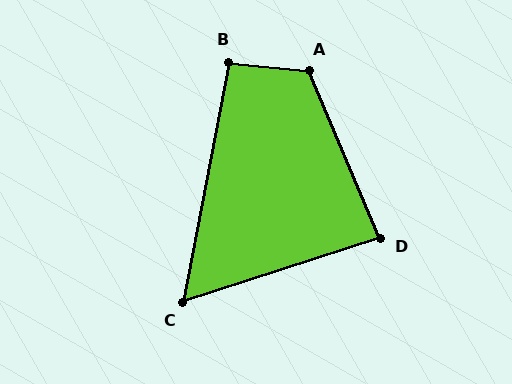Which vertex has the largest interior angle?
A, at approximately 119 degrees.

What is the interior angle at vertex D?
Approximately 85 degrees (approximately right).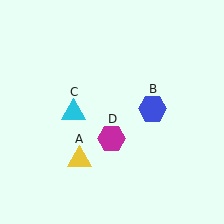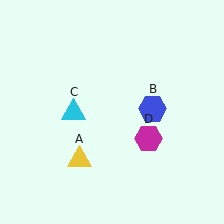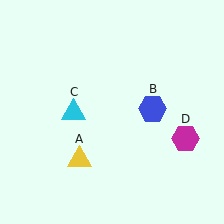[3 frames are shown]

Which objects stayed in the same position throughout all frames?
Yellow triangle (object A) and blue hexagon (object B) and cyan triangle (object C) remained stationary.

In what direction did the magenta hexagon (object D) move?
The magenta hexagon (object D) moved right.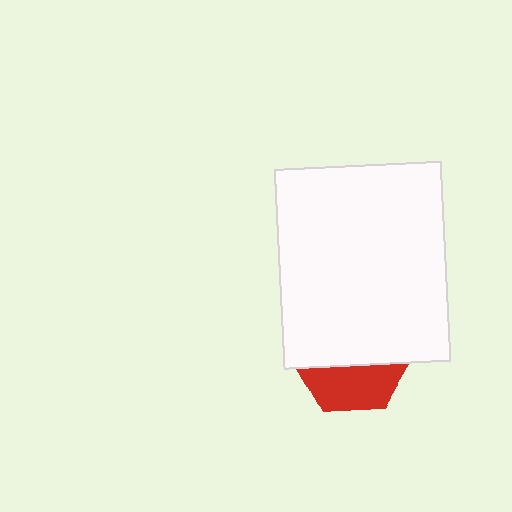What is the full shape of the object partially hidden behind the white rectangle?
The partially hidden object is a red hexagon.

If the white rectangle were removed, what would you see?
You would see the complete red hexagon.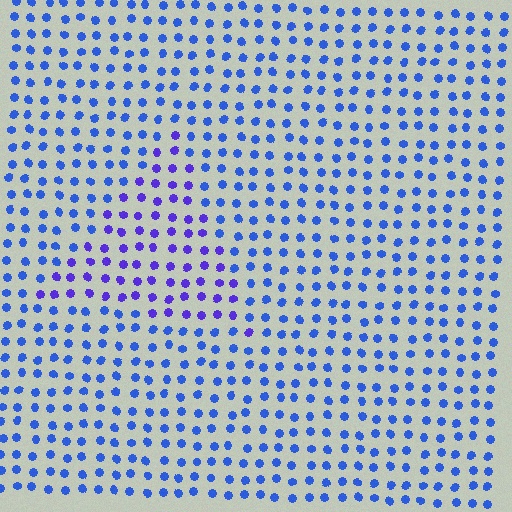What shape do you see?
I see a triangle.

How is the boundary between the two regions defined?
The boundary is defined purely by a slight shift in hue (about 31 degrees). Spacing, size, and orientation are identical on both sides.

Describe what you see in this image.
The image is filled with small blue elements in a uniform arrangement. A triangle-shaped region is visible where the elements are tinted to a slightly different hue, forming a subtle color boundary.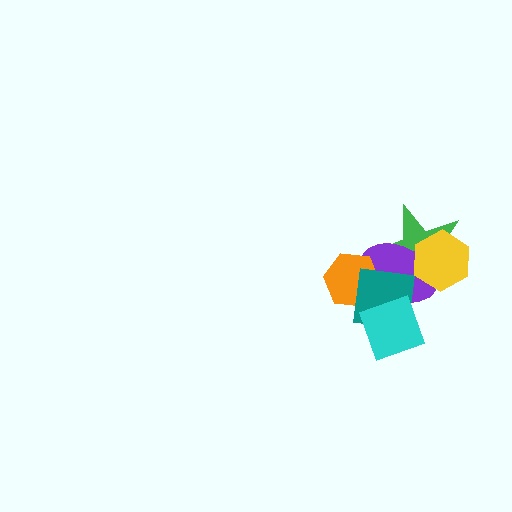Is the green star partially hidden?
Yes, it is partially covered by another shape.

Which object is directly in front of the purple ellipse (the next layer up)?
The orange hexagon is directly in front of the purple ellipse.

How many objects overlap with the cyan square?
2 objects overlap with the cyan square.